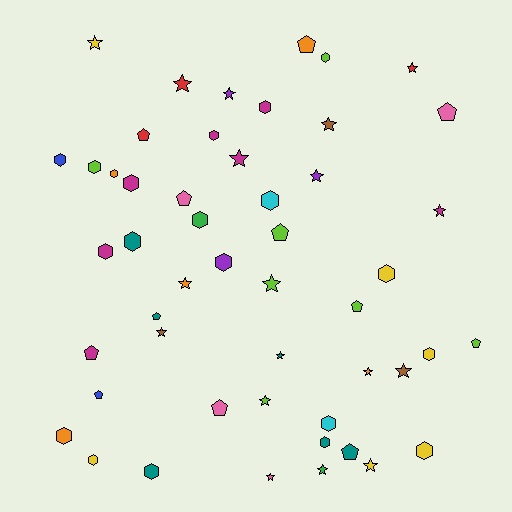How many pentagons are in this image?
There are 12 pentagons.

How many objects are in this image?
There are 50 objects.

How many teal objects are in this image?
There are 6 teal objects.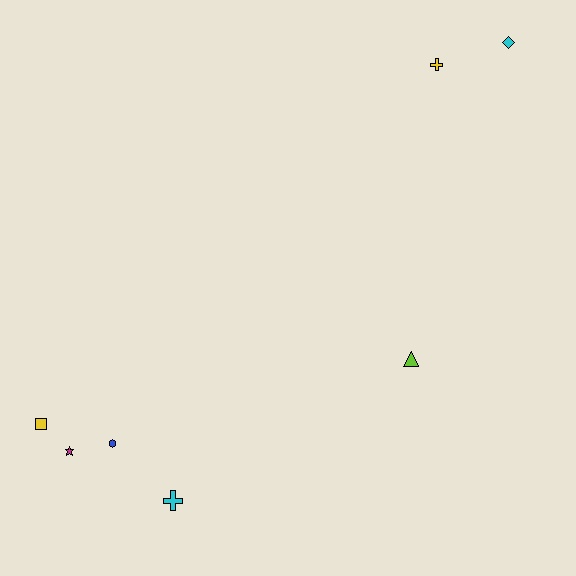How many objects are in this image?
There are 7 objects.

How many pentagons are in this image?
There are no pentagons.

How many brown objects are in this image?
There are no brown objects.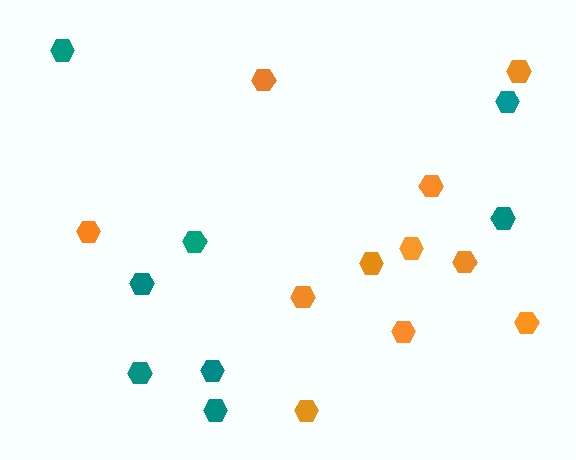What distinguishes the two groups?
There are 2 groups: one group of orange hexagons (11) and one group of teal hexagons (8).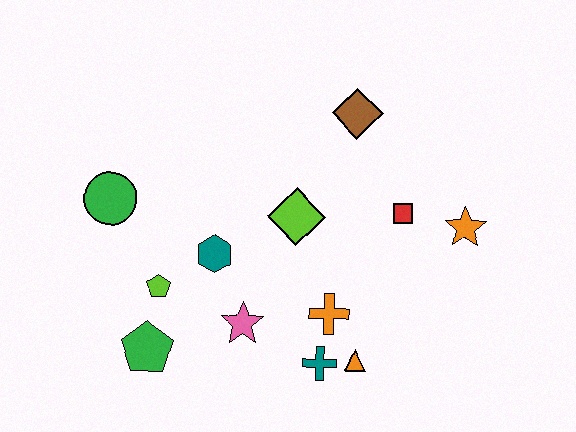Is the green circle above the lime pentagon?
Yes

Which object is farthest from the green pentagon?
The orange star is farthest from the green pentagon.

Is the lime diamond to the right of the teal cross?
No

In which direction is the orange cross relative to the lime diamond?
The orange cross is below the lime diamond.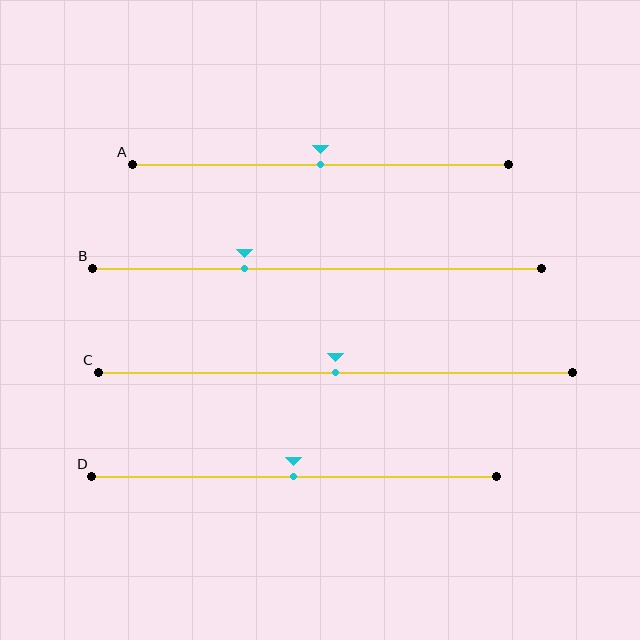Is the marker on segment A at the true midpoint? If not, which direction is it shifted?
Yes, the marker on segment A is at the true midpoint.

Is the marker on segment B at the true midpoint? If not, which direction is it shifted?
No, the marker on segment B is shifted to the left by about 16% of the segment length.